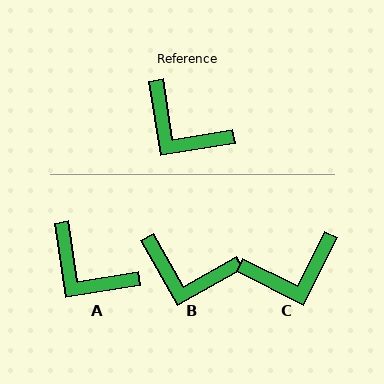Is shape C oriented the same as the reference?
No, it is off by about 54 degrees.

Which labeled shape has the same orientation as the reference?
A.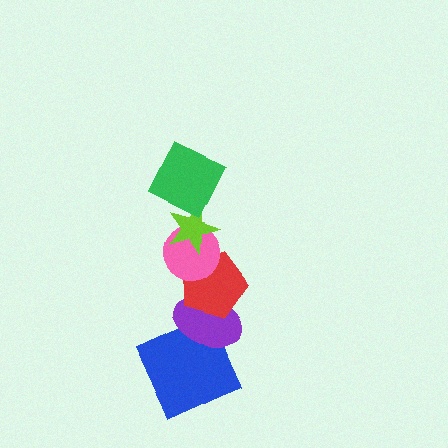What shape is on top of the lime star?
The green square is on top of the lime star.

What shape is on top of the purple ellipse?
The red pentagon is on top of the purple ellipse.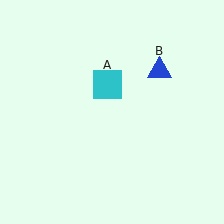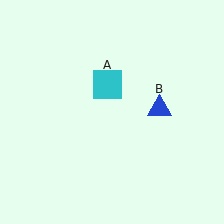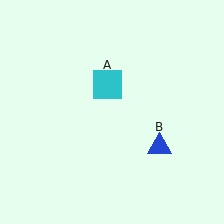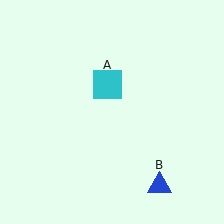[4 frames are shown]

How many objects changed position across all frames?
1 object changed position: blue triangle (object B).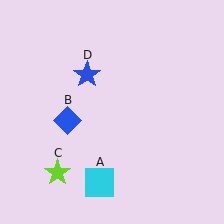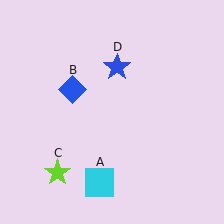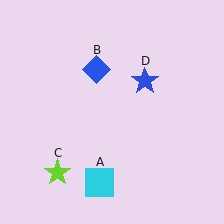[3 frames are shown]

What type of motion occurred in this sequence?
The blue diamond (object B), blue star (object D) rotated clockwise around the center of the scene.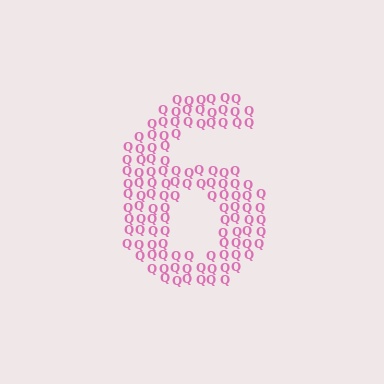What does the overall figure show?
The overall figure shows the digit 6.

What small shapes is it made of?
It is made of small letter Q's.